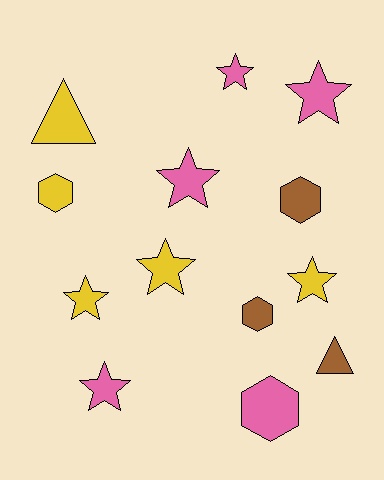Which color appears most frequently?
Pink, with 5 objects.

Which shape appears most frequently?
Star, with 7 objects.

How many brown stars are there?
There are no brown stars.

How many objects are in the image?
There are 13 objects.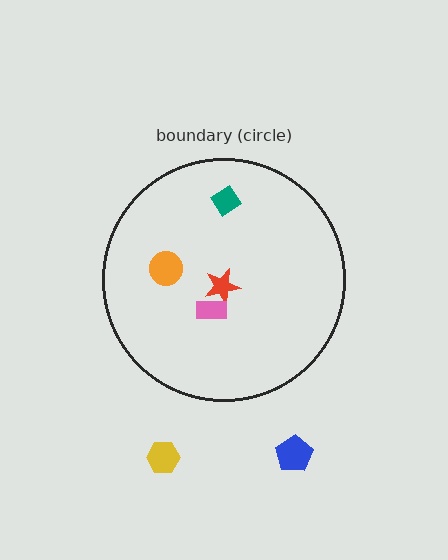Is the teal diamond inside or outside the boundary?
Inside.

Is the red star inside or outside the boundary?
Inside.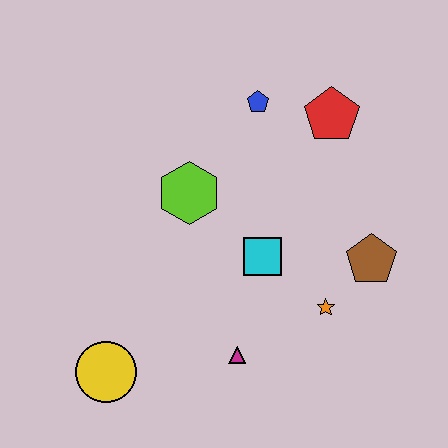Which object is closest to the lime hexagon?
The cyan square is closest to the lime hexagon.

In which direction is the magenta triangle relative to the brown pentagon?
The magenta triangle is to the left of the brown pentagon.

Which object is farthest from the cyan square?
The yellow circle is farthest from the cyan square.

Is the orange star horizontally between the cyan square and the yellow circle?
No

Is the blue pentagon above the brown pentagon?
Yes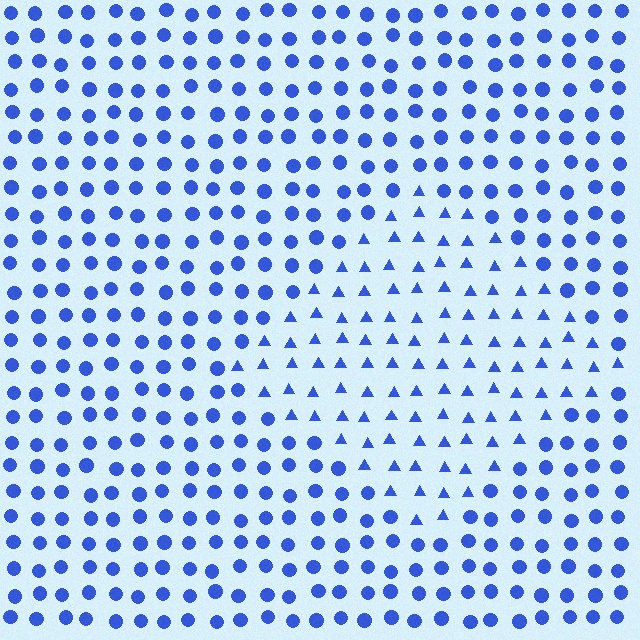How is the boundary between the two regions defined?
The boundary is defined by a change in element shape: triangles inside vs. circles outside. All elements share the same color and spacing.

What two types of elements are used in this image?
The image uses triangles inside the diamond region and circles outside it.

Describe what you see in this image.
The image is filled with small blue elements arranged in a uniform grid. A diamond-shaped region contains triangles, while the surrounding area contains circles. The boundary is defined purely by the change in element shape.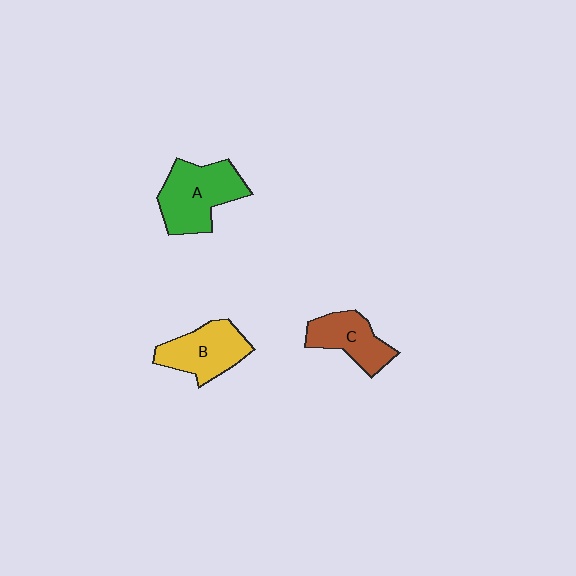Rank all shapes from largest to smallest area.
From largest to smallest: A (green), B (yellow), C (brown).